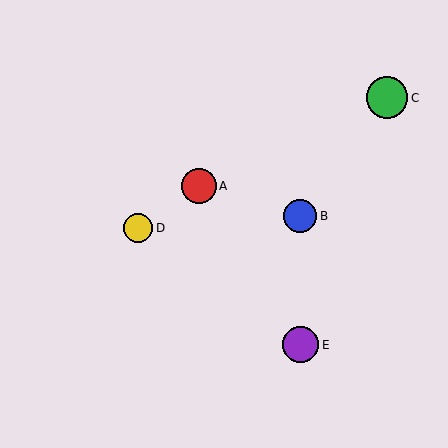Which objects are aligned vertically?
Objects B, E are aligned vertically.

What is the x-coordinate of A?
Object A is at x≈199.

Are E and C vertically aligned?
No, E is at x≈300 and C is at x≈387.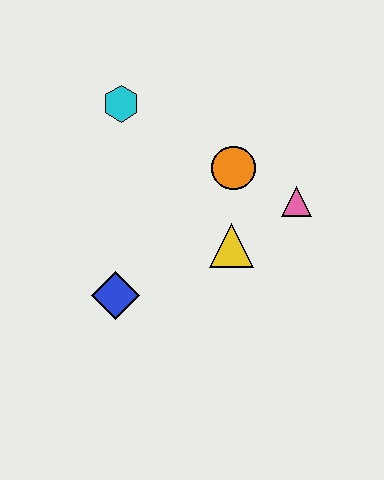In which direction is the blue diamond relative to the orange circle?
The blue diamond is below the orange circle.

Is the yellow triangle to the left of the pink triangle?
Yes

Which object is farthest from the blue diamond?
The pink triangle is farthest from the blue diamond.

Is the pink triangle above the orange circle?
No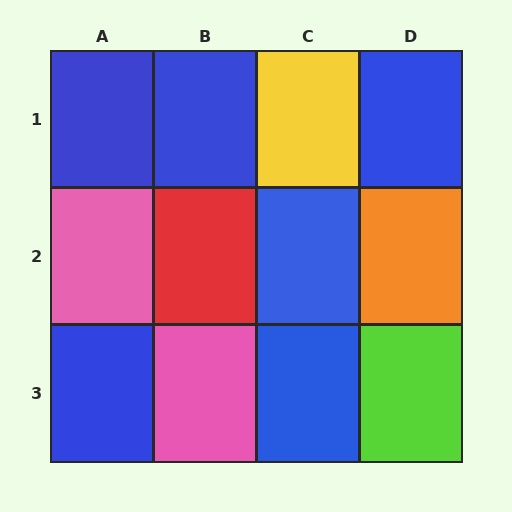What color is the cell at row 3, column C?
Blue.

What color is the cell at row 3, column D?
Lime.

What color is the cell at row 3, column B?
Pink.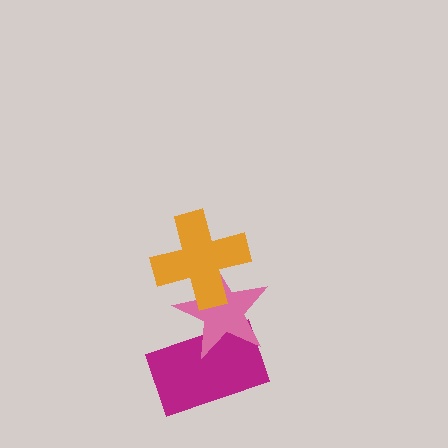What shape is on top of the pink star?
The orange cross is on top of the pink star.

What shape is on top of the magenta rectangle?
The pink star is on top of the magenta rectangle.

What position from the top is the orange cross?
The orange cross is 1st from the top.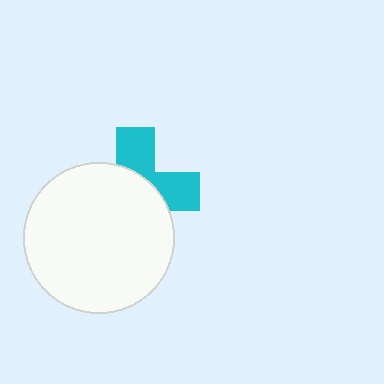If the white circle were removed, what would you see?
You would see the complete cyan cross.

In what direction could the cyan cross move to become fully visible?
The cyan cross could move toward the upper-right. That would shift it out from behind the white circle entirely.